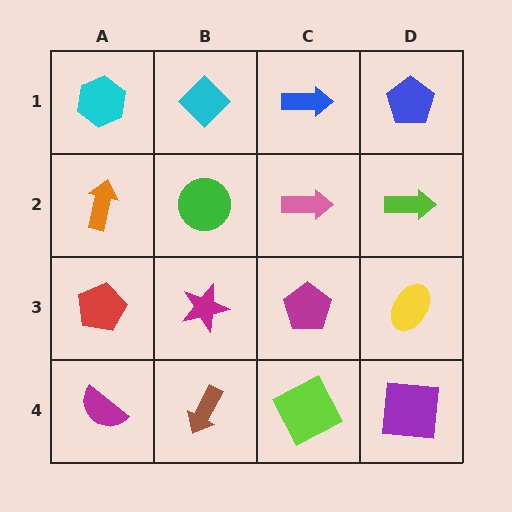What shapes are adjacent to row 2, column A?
A cyan hexagon (row 1, column A), a red pentagon (row 3, column A), a green circle (row 2, column B).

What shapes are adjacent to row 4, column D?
A yellow ellipse (row 3, column D), a lime square (row 4, column C).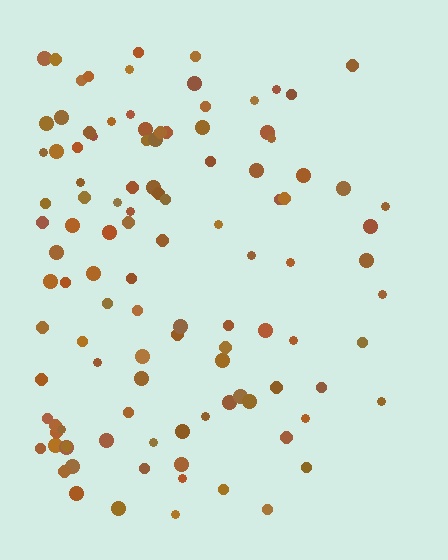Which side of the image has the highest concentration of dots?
The left.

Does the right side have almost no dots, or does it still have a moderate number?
Still a moderate number, just noticeably fewer than the left.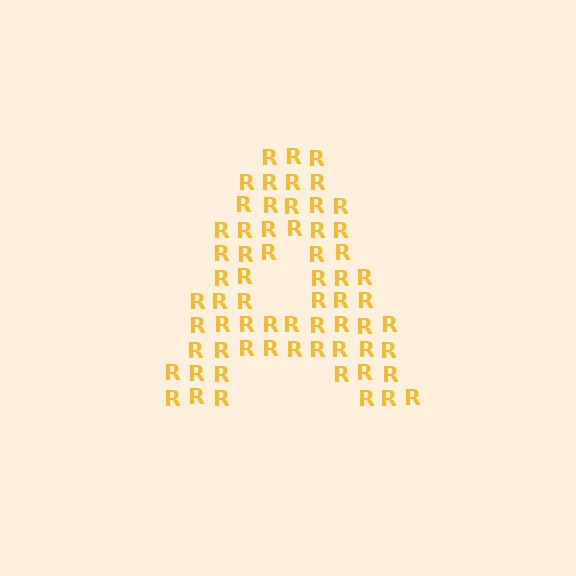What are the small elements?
The small elements are letter R's.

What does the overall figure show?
The overall figure shows the letter A.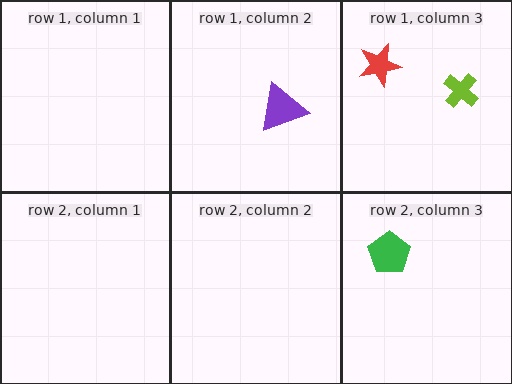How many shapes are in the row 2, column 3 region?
1.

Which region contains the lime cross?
The row 1, column 3 region.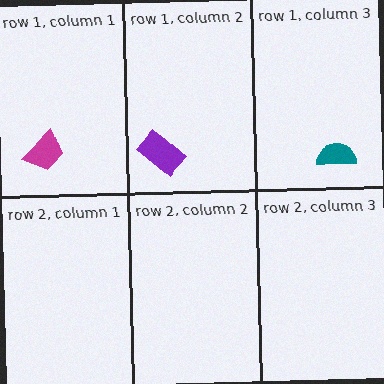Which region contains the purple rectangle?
The row 1, column 2 region.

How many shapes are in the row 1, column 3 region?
1.